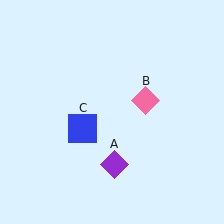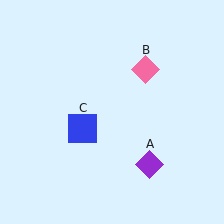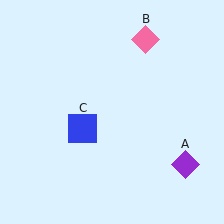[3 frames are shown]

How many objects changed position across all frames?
2 objects changed position: purple diamond (object A), pink diamond (object B).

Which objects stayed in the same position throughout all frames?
Blue square (object C) remained stationary.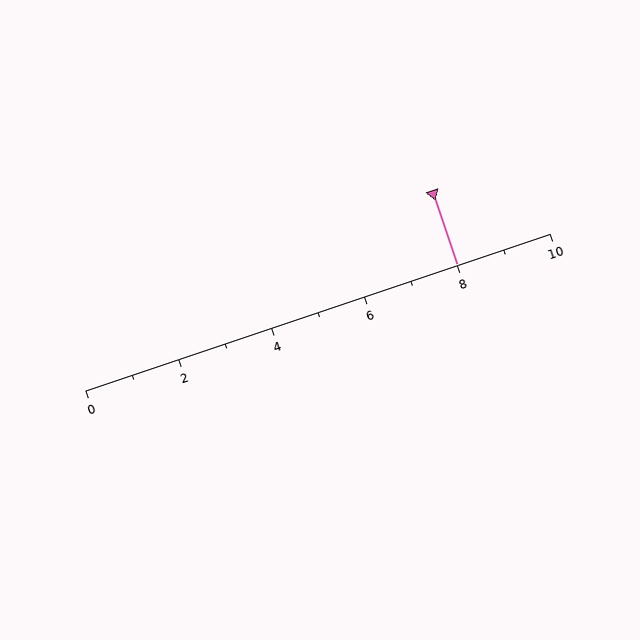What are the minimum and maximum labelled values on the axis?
The axis runs from 0 to 10.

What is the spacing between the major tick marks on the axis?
The major ticks are spaced 2 apart.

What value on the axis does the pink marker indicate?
The marker indicates approximately 8.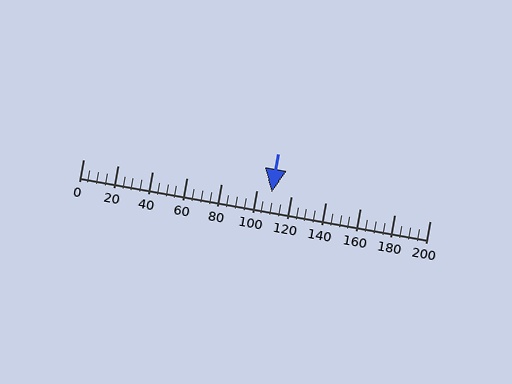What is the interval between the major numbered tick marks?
The major tick marks are spaced 20 units apart.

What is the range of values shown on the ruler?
The ruler shows values from 0 to 200.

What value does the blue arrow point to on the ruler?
The blue arrow points to approximately 109.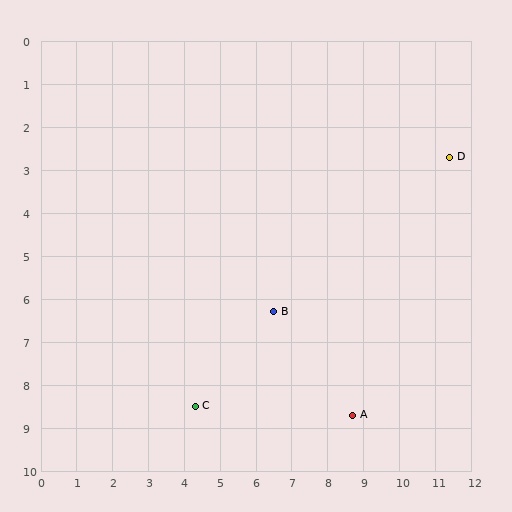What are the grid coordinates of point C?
Point C is at approximately (4.3, 8.5).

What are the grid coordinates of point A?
Point A is at approximately (8.7, 8.7).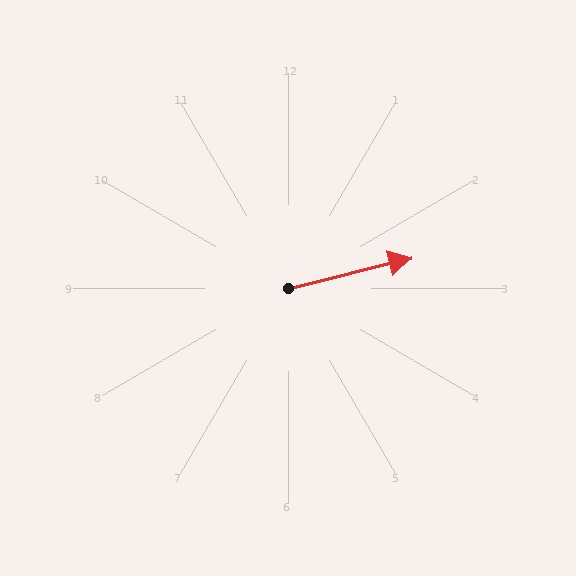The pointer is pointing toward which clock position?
Roughly 3 o'clock.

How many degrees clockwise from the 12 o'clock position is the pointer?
Approximately 76 degrees.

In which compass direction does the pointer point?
East.